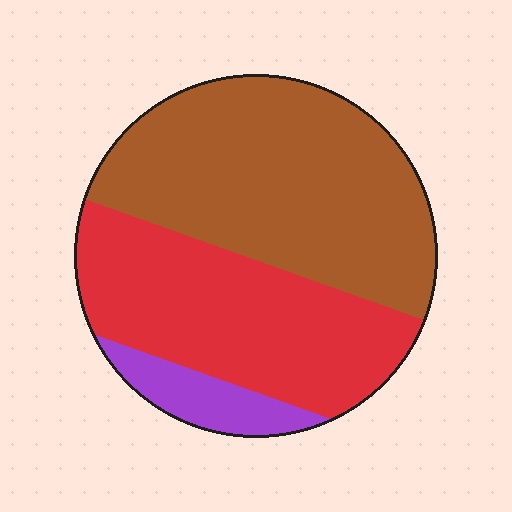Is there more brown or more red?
Brown.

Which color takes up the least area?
Purple, at roughly 10%.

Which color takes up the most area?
Brown, at roughly 50%.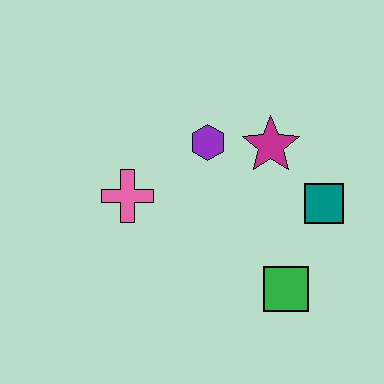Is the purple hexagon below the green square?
No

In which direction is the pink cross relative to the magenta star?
The pink cross is to the left of the magenta star.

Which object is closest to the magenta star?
The purple hexagon is closest to the magenta star.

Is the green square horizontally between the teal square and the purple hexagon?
Yes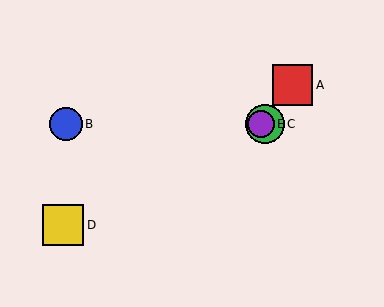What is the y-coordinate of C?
Object C is at y≈124.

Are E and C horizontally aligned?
Yes, both are at y≈124.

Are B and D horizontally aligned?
No, B is at y≈124 and D is at y≈225.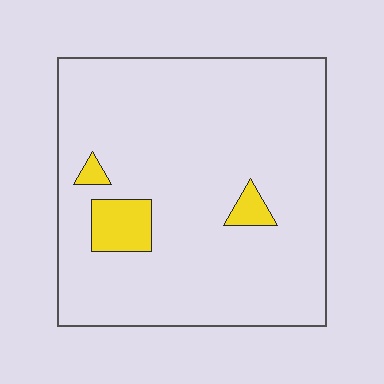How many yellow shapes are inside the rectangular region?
3.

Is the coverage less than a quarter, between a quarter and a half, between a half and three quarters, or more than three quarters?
Less than a quarter.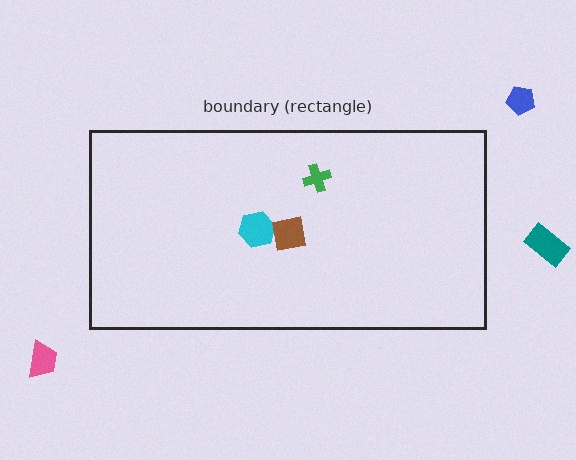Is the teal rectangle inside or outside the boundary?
Outside.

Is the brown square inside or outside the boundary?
Inside.